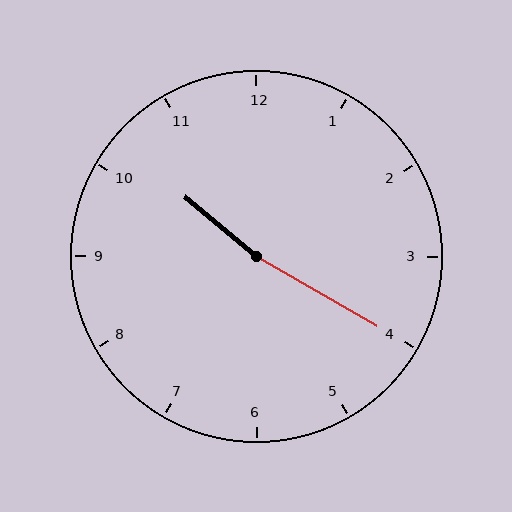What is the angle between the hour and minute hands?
Approximately 170 degrees.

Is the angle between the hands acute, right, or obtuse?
It is obtuse.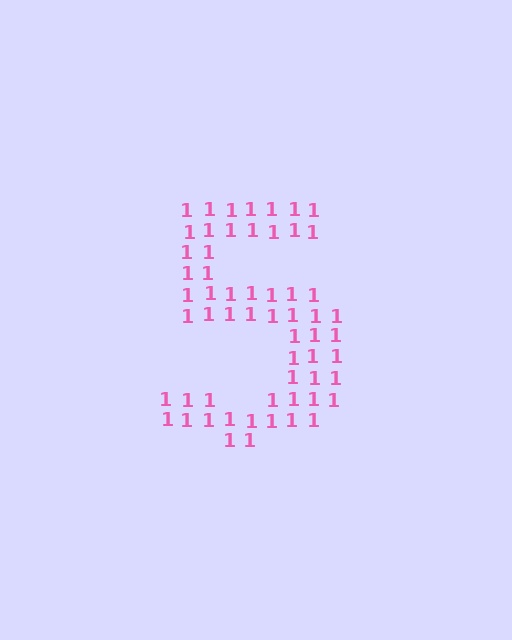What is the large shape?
The large shape is the digit 5.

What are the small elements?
The small elements are digit 1's.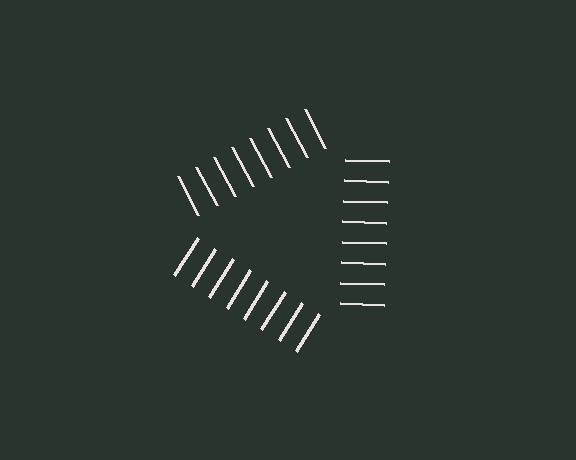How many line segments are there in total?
24 — 8 along each of the 3 edges.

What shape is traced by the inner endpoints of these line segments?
An illusory triangle — the line segments terminate on its edges but no continuous stroke is drawn.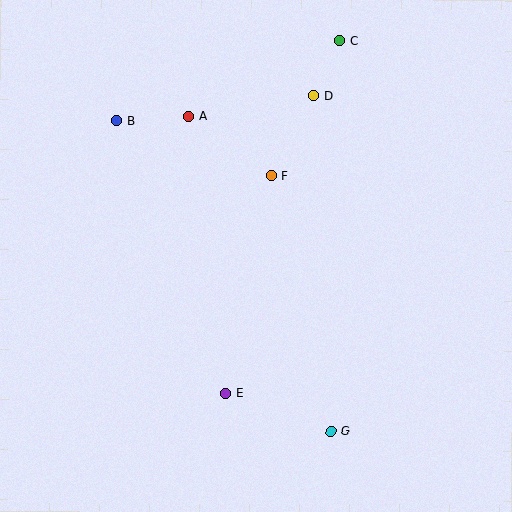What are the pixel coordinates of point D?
Point D is at (314, 96).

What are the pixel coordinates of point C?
Point C is at (339, 41).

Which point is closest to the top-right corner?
Point C is closest to the top-right corner.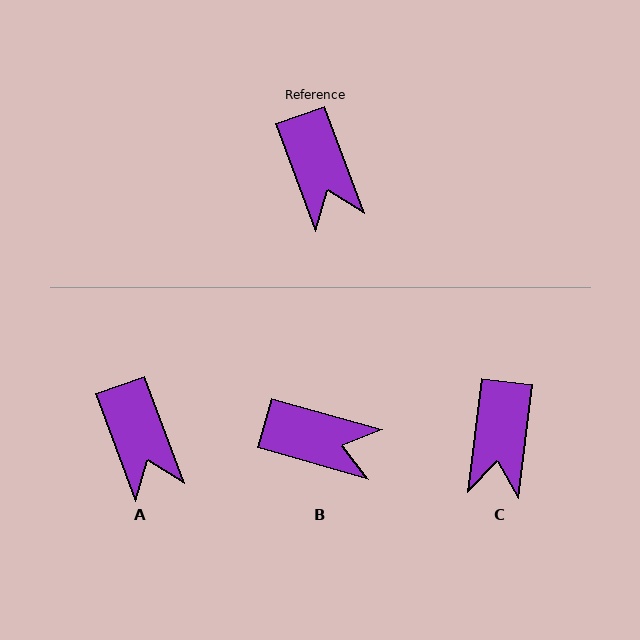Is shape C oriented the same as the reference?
No, it is off by about 27 degrees.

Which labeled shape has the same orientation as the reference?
A.